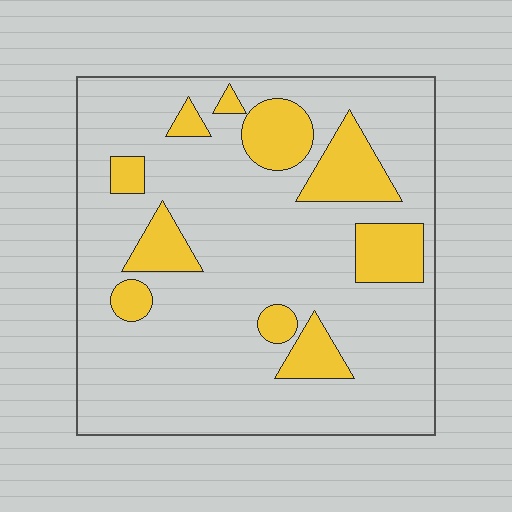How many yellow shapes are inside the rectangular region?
10.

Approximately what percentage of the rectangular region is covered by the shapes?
Approximately 20%.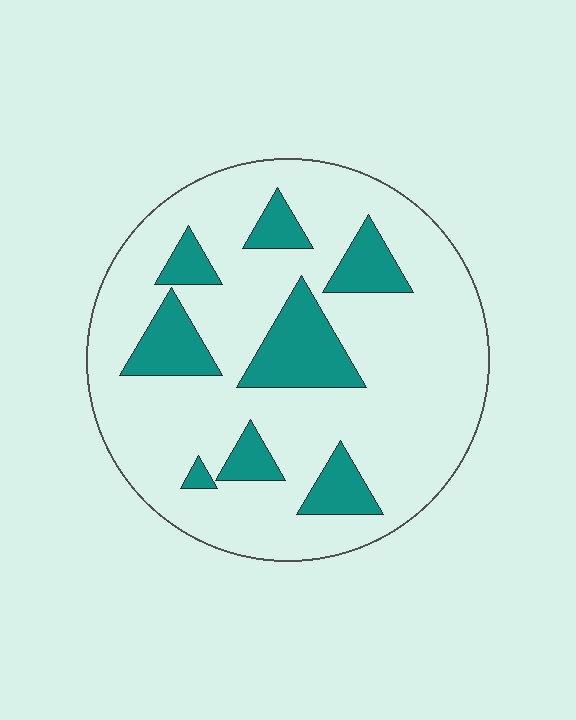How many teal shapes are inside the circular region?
8.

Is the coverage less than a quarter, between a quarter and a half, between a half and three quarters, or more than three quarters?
Less than a quarter.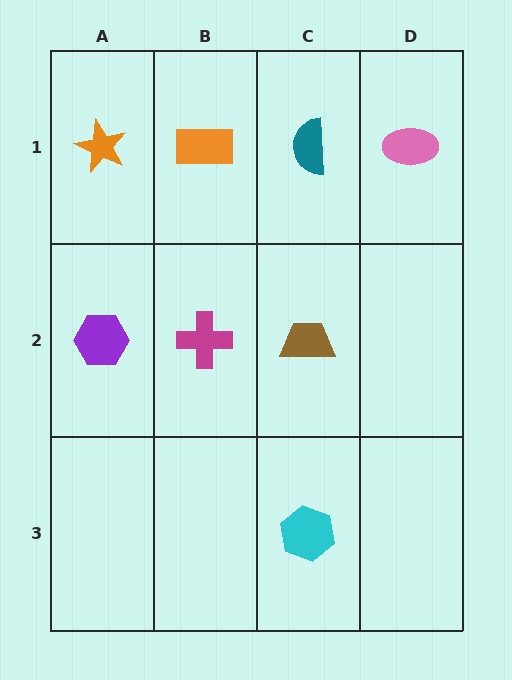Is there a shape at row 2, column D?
No, that cell is empty.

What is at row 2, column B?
A magenta cross.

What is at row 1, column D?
A pink ellipse.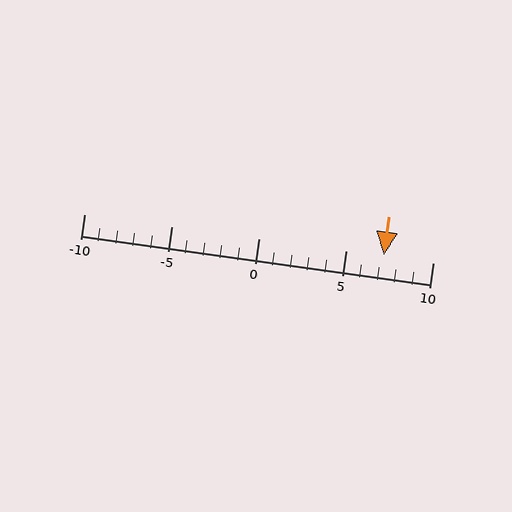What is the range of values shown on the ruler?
The ruler shows values from -10 to 10.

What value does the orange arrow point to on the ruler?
The orange arrow points to approximately 7.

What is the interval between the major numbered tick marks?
The major tick marks are spaced 5 units apart.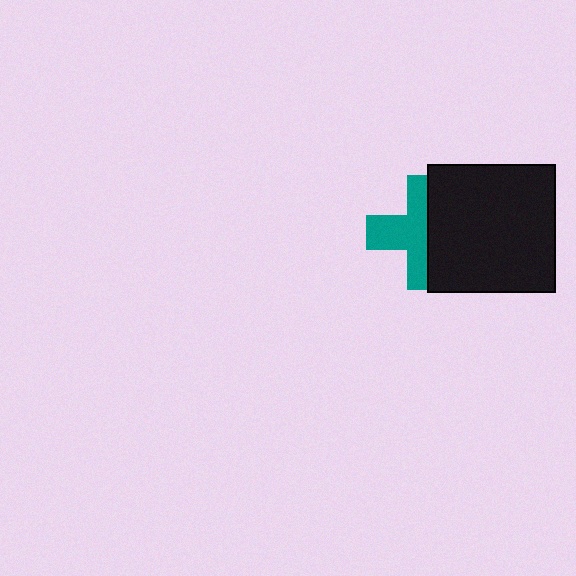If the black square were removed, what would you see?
You would see the complete teal cross.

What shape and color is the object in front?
The object in front is a black square.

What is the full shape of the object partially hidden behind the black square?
The partially hidden object is a teal cross.